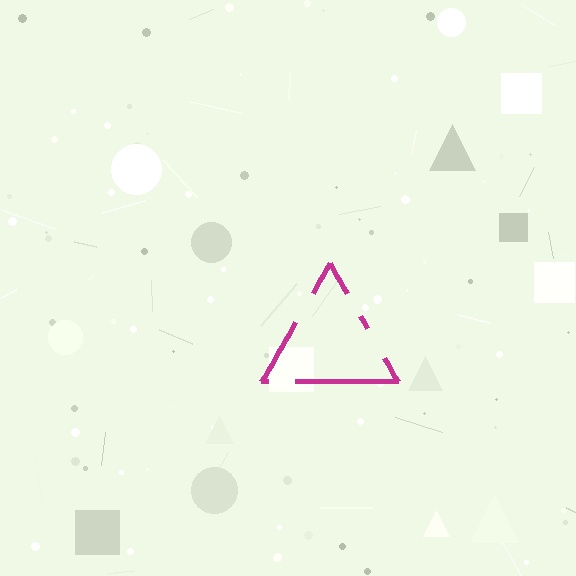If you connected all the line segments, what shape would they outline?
They would outline a triangle.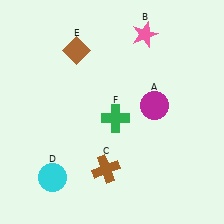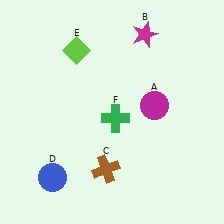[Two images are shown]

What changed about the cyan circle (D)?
In Image 1, D is cyan. In Image 2, it changed to blue.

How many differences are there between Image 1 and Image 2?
There are 3 differences between the two images.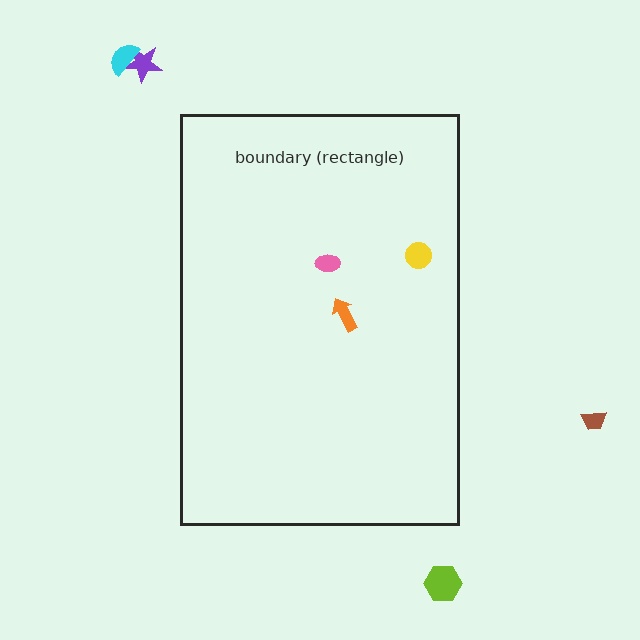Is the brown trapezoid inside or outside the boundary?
Outside.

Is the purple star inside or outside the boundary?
Outside.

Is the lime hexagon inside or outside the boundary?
Outside.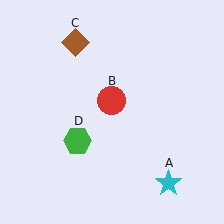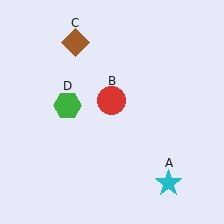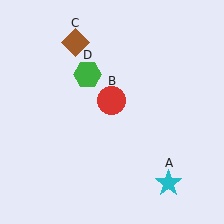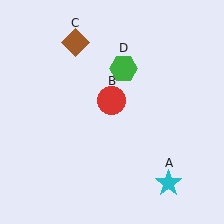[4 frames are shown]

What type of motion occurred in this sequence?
The green hexagon (object D) rotated clockwise around the center of the scene.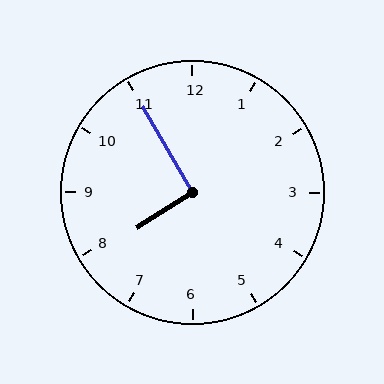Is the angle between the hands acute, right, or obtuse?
It is right.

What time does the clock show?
7:55.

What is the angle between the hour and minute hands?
Approximately 92 degrees.